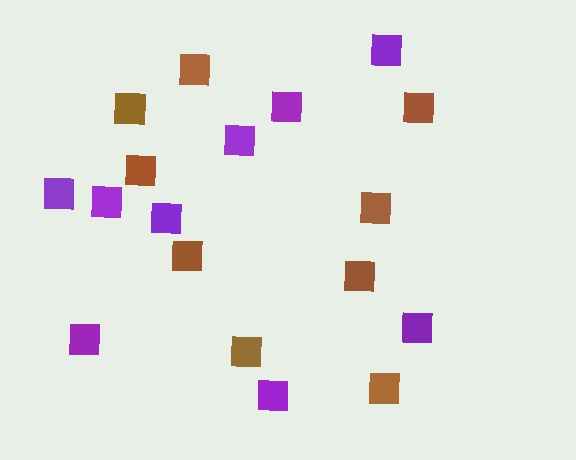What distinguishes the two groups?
There are 2 groups: one group of brown squares (9) and one group of purple squares (9).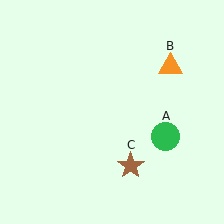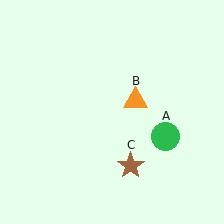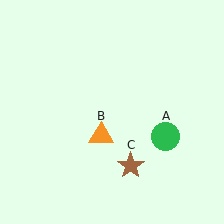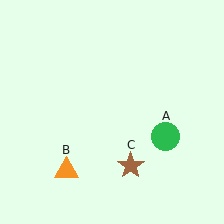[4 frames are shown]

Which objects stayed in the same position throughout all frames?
Green circle (object A) and brown star (object C) remained stationary.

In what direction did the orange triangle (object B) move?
The orange triangle (object B) moved down and to the left.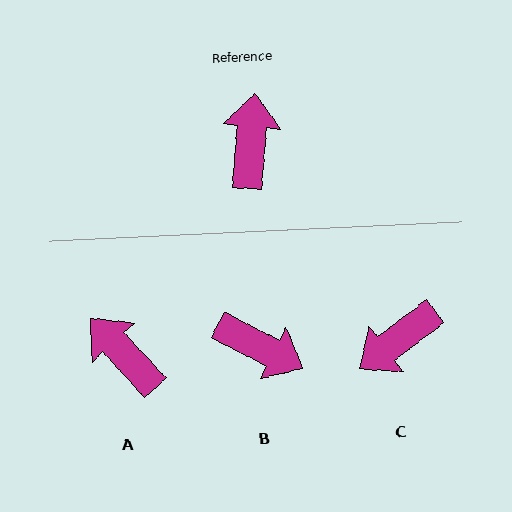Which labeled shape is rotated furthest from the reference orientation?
C, about 132 degrees away.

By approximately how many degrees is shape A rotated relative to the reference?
Approximately 48 degrees counter-clockwise.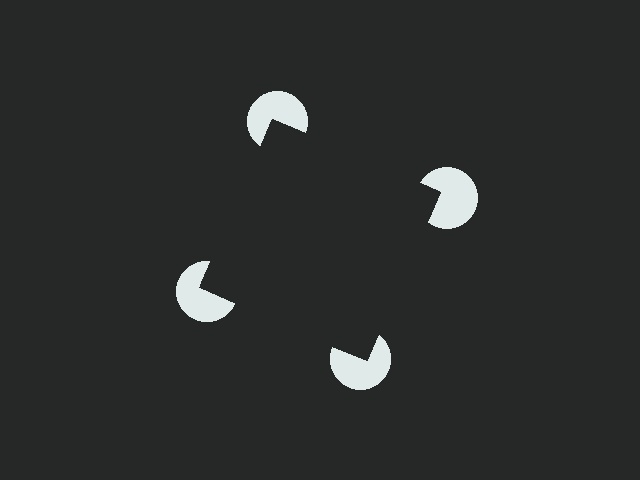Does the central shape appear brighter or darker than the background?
It typically appears slightly darker than the background, even though no actual brightness change is drawn.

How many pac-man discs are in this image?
There are 4 — one at each vertex of the illusory square.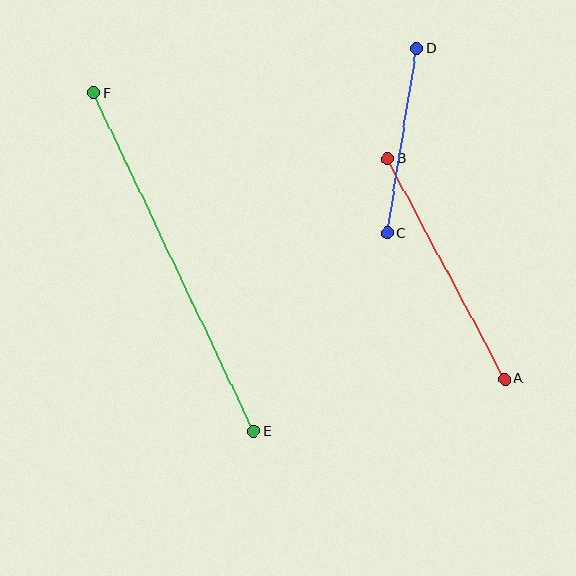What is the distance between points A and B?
The distance is approximately 249 pixels.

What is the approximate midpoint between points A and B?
The midpoint is at approximately (446, 269) pixels.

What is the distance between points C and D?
The distance is approximately 187 pixels.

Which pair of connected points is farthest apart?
Points E and F are farthest apart.